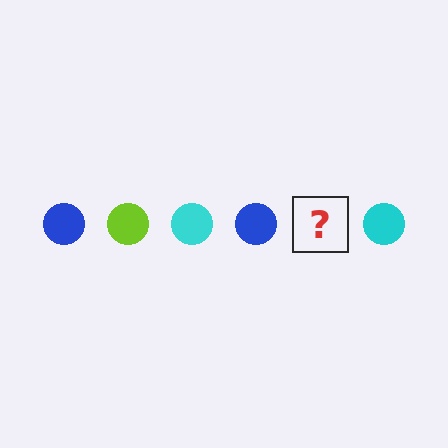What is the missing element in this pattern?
The missing element is a lime circle.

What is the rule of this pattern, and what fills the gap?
The rule is that the pattern cycles through blue, lime, cyan circles. The gap should be filled with a lime circle.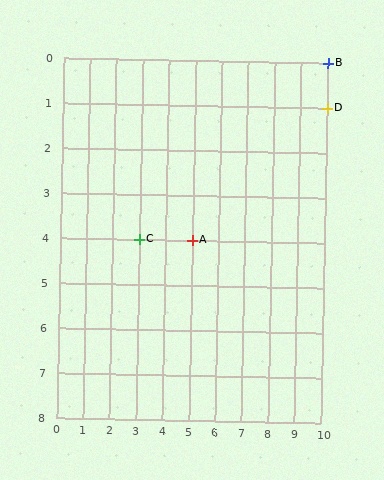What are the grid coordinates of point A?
Point A is at grid coordinates (5, 4).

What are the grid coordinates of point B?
Point B is at grid coordinates (10, 0).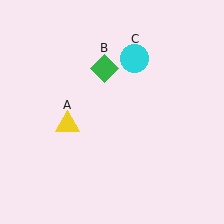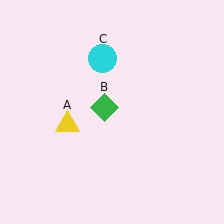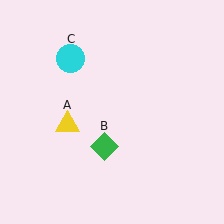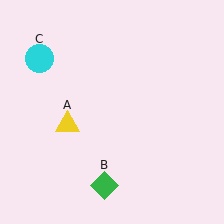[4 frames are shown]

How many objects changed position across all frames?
2 objects changed position: green diamond (object B), cyan circle (object C).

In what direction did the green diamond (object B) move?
The green diamond (object B) moved down.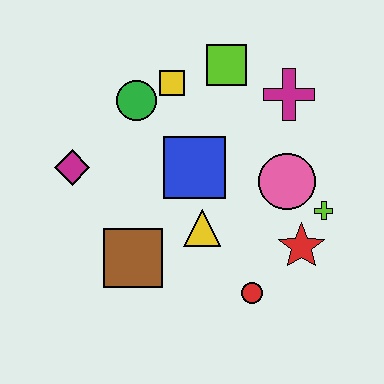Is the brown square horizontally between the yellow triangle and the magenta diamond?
Yes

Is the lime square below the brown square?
No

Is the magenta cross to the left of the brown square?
No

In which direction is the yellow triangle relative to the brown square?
The yellow triangle is to the right of the brown square.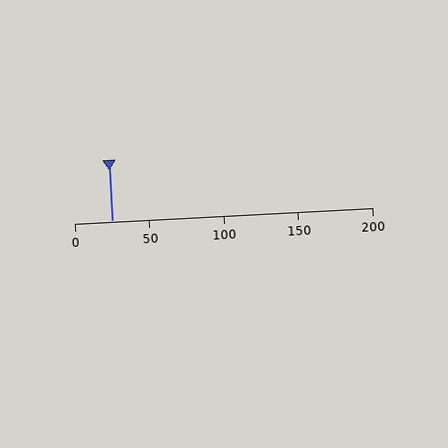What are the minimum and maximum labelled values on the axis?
The axis runs from 0 to 200.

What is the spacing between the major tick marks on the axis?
The major ticks are spaced 50 apart.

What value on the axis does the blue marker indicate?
The marker indicates approximately 25.